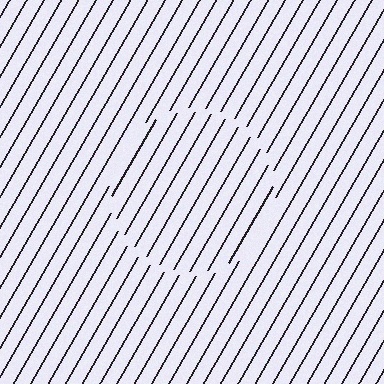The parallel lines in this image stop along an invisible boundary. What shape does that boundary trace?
An illusory circle. The interior of the shape contains the same grating, shifted by half a period — the contour is defined by the phase discontinuity where line-ends from the inner and outer gratings abut.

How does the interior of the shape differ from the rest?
The interior of the shape contains the same grating, shifted by half a period — the contour is defined by the phase discontinuity where line-ends from the inner and outer gratings abut.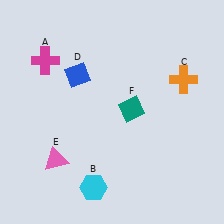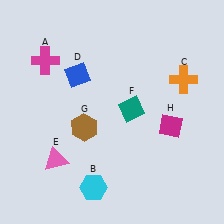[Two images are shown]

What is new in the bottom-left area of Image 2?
A brown hexagon (G) was added in the bottom-left area of Image 2.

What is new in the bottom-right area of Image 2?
A magenta diamond (H) was added in the bottom-right area of Image 2.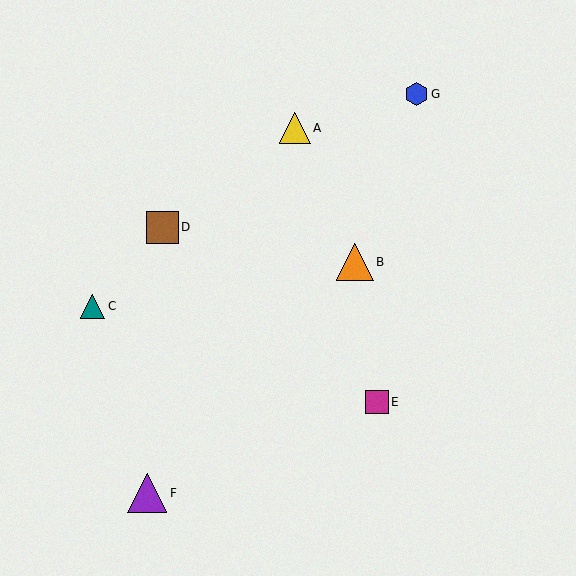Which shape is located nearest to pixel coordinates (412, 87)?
The blue hexagon (labeled G) at (416, 94) is nearest to that location.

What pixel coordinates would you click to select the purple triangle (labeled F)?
Click at (147, 493) to select the purple triangle F.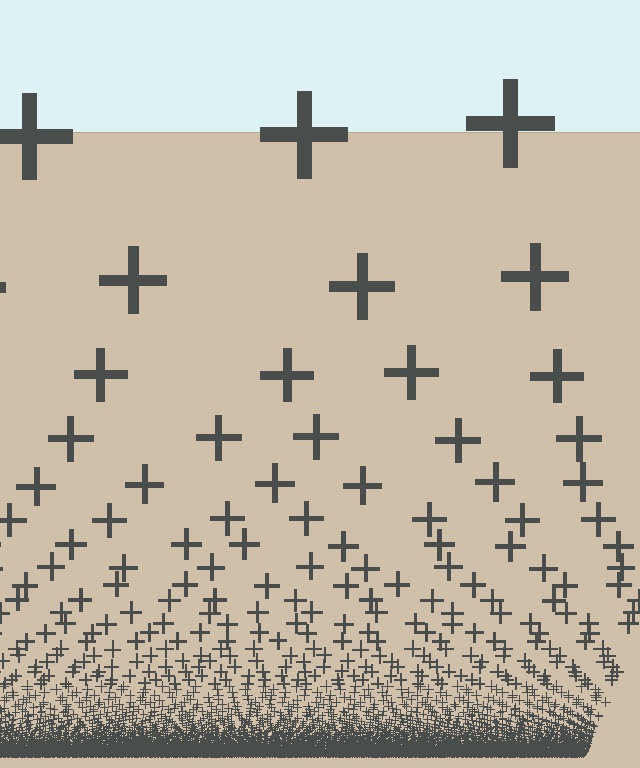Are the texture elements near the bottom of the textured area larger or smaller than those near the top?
Smaller. The gradient is inverted — elements near the bottom are smaller and denser.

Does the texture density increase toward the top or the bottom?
Density increases toward the bottom.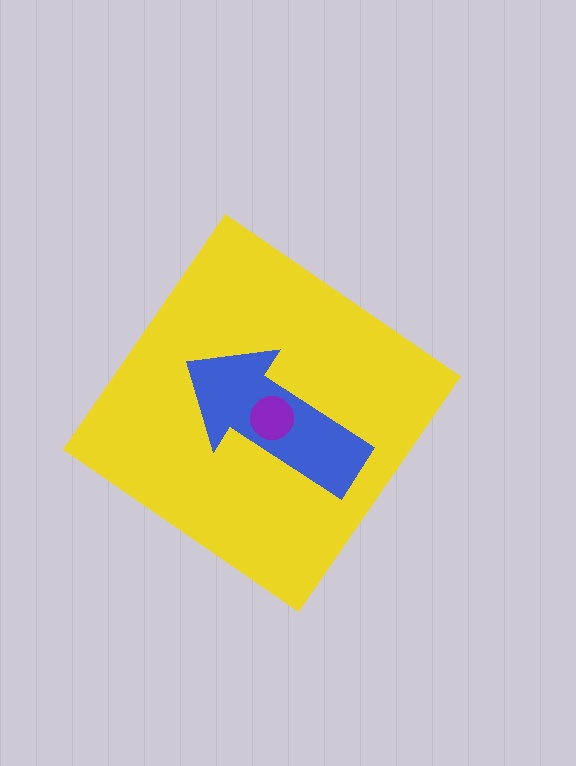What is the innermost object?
The purple circle.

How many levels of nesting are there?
3.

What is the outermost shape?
The yellow diamond.